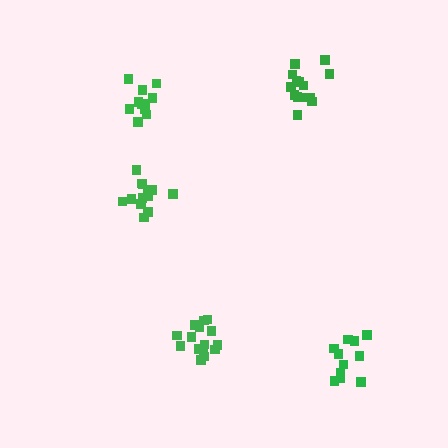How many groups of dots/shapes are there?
There are 5 groups.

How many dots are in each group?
Group 1: 13 dots, Group 2: 14 dots, Group 3: 11 dots, Group 4: 11 dots, Group 5: 15 dots (64 total).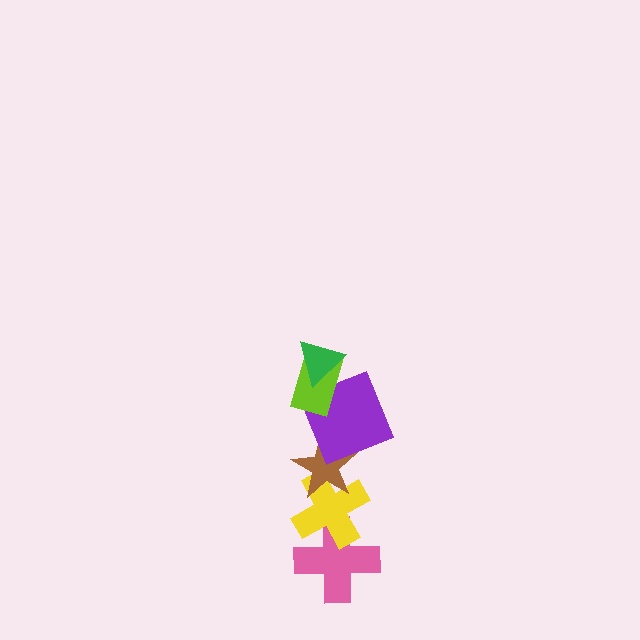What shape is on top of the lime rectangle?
The green triangle is on top of the lime rectangle.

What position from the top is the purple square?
The purple square is 3rd from the top.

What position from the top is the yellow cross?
The yellow cross is 5th from the top.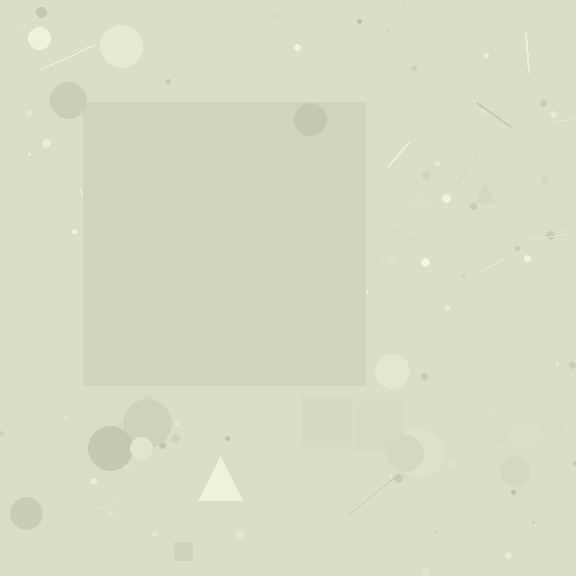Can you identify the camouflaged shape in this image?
The camouflaged shape is a square.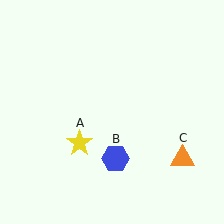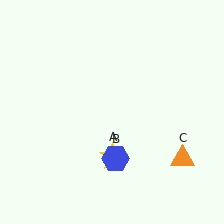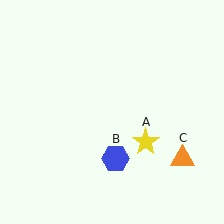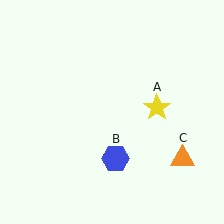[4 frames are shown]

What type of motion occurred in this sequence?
The yellow star (object A) rotated counterclockwise around the center of the scene.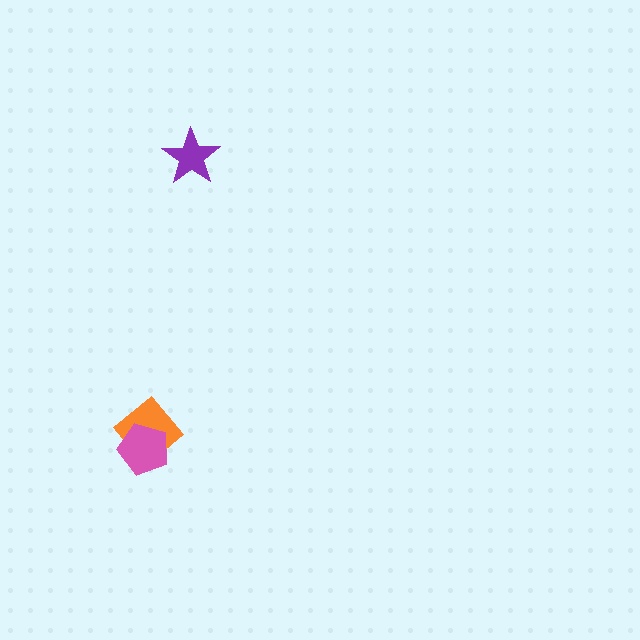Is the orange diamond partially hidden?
Yes, it is partially covered by another shape.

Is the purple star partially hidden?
No, no other shape covers it.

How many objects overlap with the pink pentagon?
1 object overlaps with the pink pentagon.